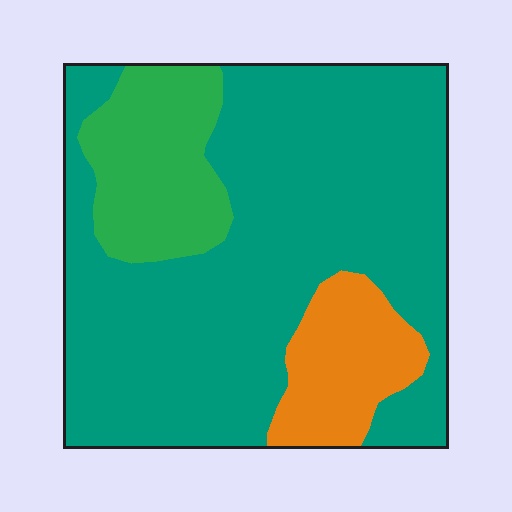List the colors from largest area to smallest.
From largest to smallest: teal, green, orange.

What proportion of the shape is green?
Green takes up about one sixth (1/6) of the shape.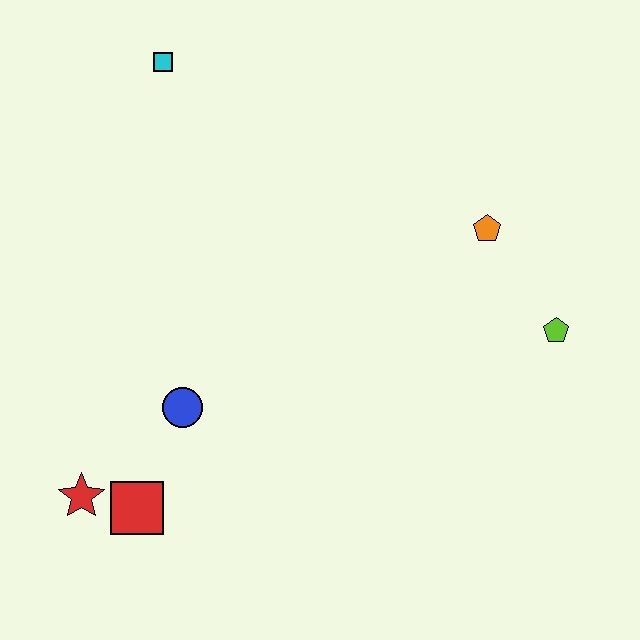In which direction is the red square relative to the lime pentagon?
The red square is to the left of the lime pentagon.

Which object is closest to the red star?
The red square is closest to the red star.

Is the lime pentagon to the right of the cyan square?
Yes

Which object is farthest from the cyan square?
The lime pentagon is farthest from the cyan square.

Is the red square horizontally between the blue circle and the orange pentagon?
No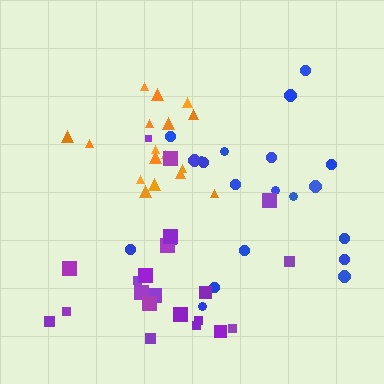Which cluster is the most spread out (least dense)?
Blue.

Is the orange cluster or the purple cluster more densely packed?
Orange.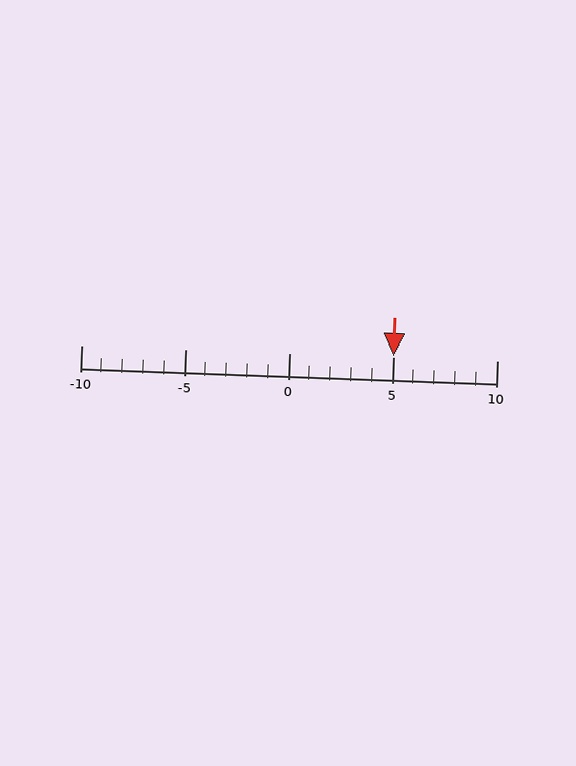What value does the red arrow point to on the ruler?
The red arrow points to approximately 5.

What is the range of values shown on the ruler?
The ruler shows values from -10 to 10.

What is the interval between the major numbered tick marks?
The major tick marks are spaced 5 units apart.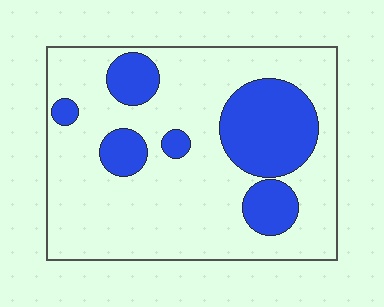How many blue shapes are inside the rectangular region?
6.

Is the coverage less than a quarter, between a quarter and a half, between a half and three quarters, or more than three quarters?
Between a quarter and a half.